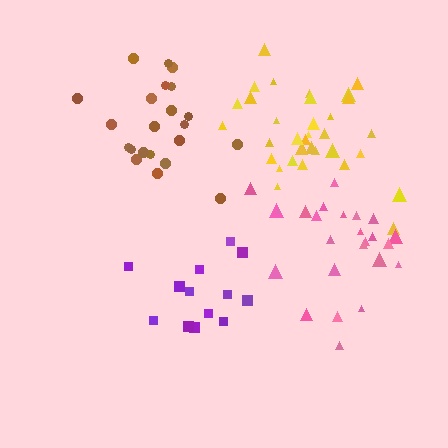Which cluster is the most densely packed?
Pink.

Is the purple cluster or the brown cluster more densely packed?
Purple.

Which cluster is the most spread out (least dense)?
Brown.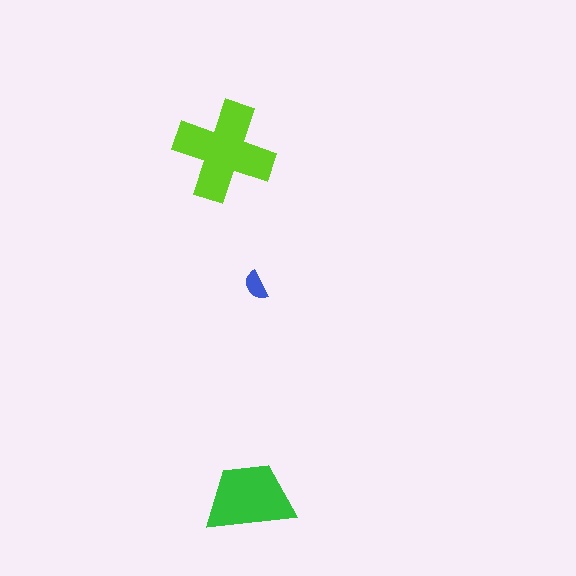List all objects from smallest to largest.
The blue semicircle, the green trapezoid, the lime cross.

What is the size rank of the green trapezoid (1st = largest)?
2nd.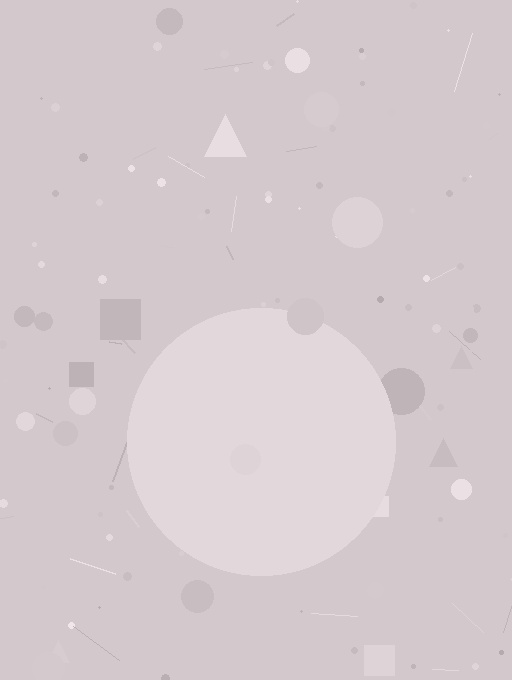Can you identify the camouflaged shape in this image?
The camouflaged shape is a circle.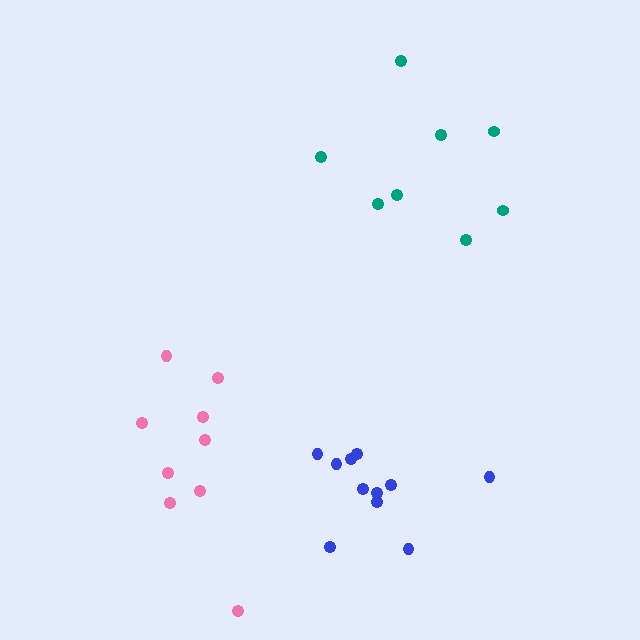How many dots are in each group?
Group 1: 11 dots, Group 2: 9 dots, Group 3: 8 dots (28 total).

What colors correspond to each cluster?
The clusters are colored: blue, pink, teal.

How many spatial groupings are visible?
There are 3 spatial groupings.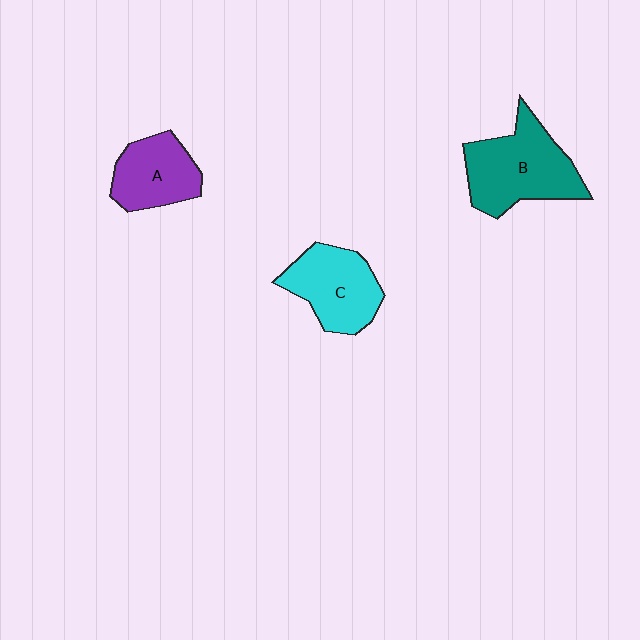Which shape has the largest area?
Shape B (teal).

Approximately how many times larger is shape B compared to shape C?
Approximately 1.3 times.